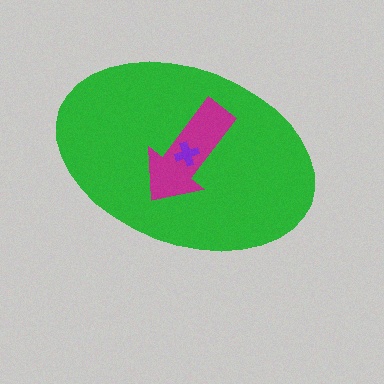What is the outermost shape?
The green ellipse.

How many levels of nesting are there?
3.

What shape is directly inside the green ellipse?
The magenta arrow.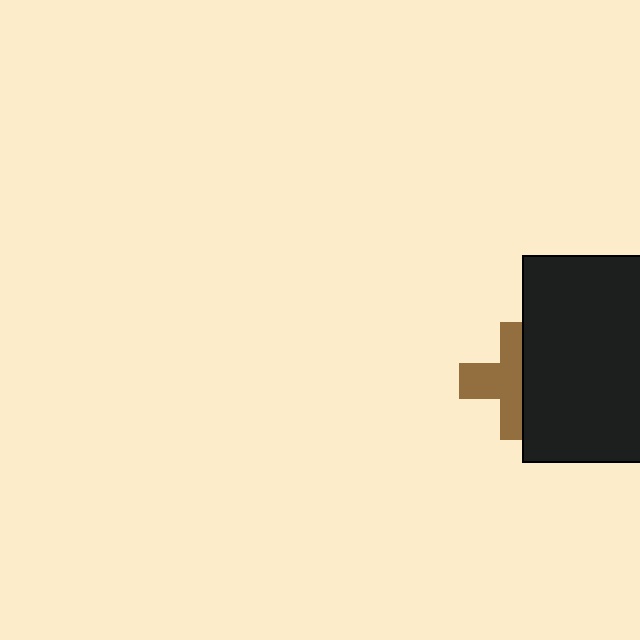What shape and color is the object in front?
The object in front is a black rectangle.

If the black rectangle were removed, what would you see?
You would see the complete brown cross.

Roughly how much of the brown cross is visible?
About half of it is visible (roughly 56%).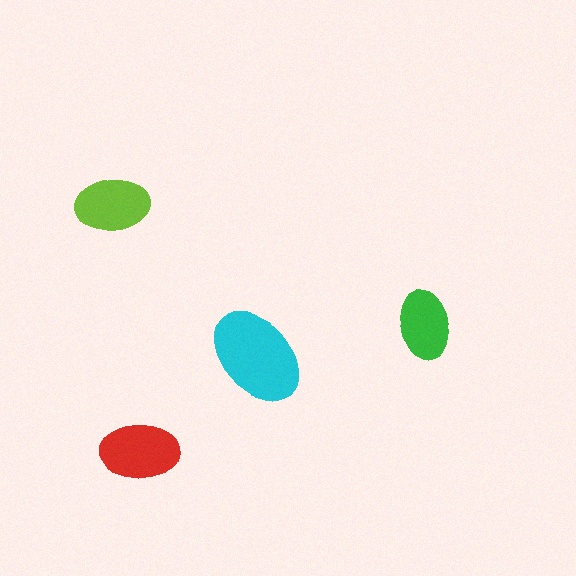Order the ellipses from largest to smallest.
the cyan one, the red one, the lime one, the green one.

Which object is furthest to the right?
The green ellipse is rightmost.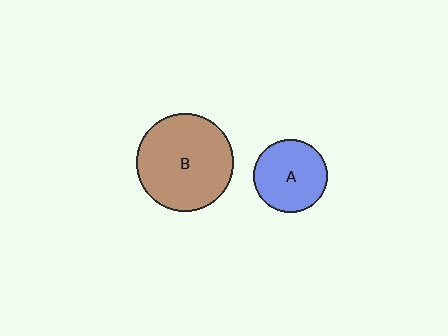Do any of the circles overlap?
No, none of the circles overlap.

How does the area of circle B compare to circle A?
Approximately 1.7 times.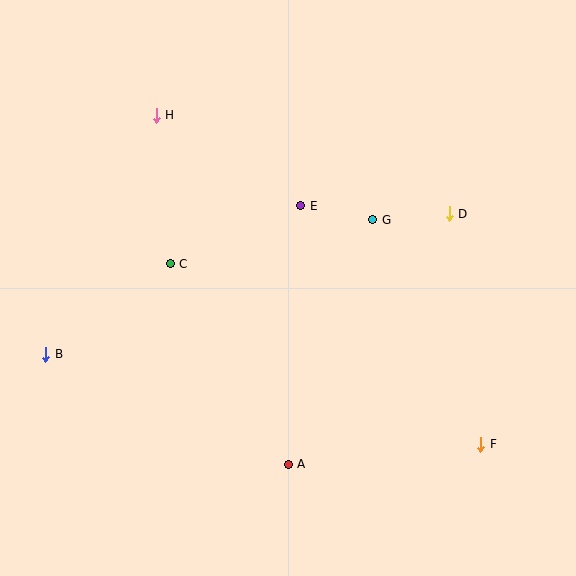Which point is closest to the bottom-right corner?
Point F is closest to the bottom-right corner.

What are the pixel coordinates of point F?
Point F is at (481, 444).